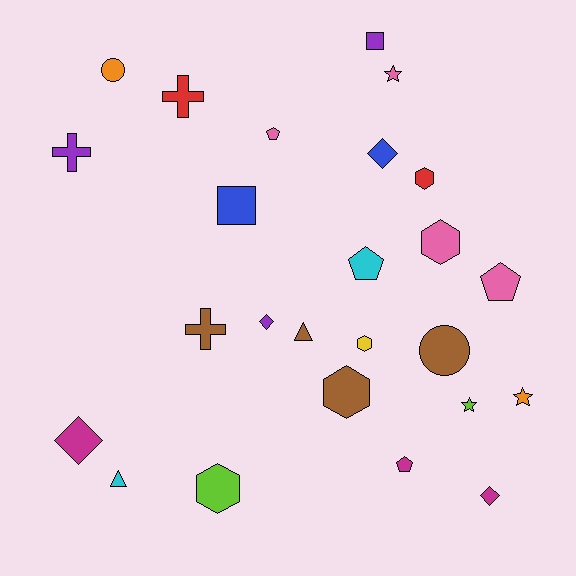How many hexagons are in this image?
There are 5 hexagons.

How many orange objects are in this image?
There are 2 orange objects.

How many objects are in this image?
There are 25 objects.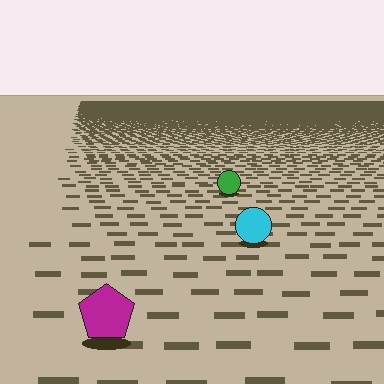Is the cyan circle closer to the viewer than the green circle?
Yes. The cyan circle is closer — you can tell from the texture gradient: the ground texture is coarser near it.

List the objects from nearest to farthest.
From nearest to farthest: the magenta pentagon, the cyan circle, the green circle.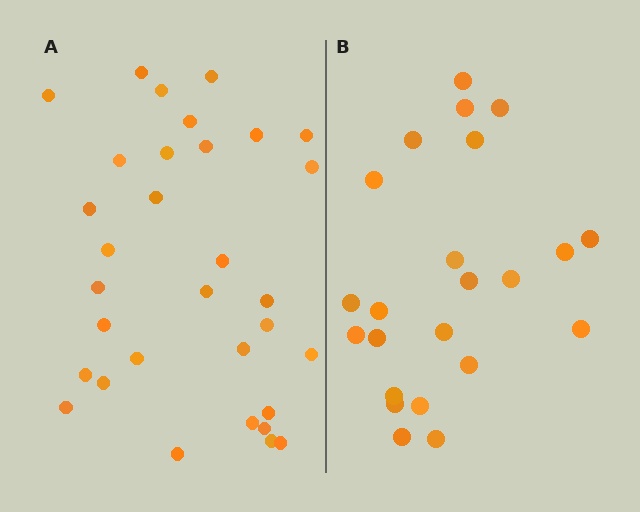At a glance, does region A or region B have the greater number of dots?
Region A (the left region) has more dots.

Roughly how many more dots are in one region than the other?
Region A has roughly 8 or so more dots than region B.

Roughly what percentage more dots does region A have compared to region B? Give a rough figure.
About 40% more.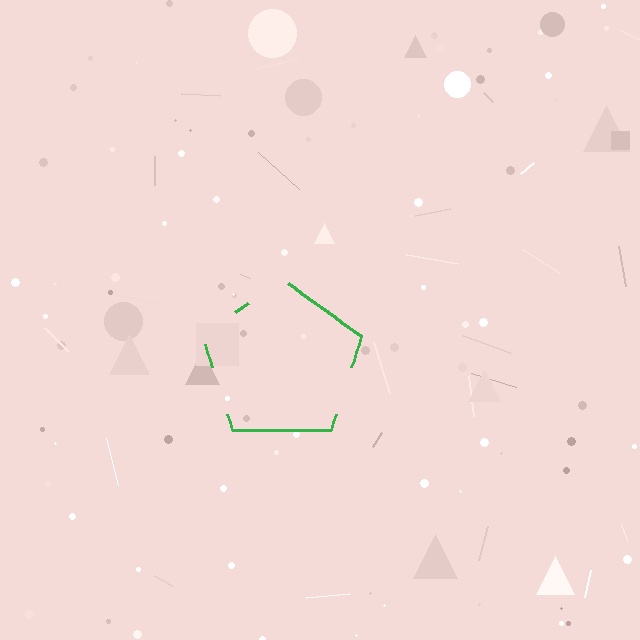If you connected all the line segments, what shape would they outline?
They would outline a pentagon.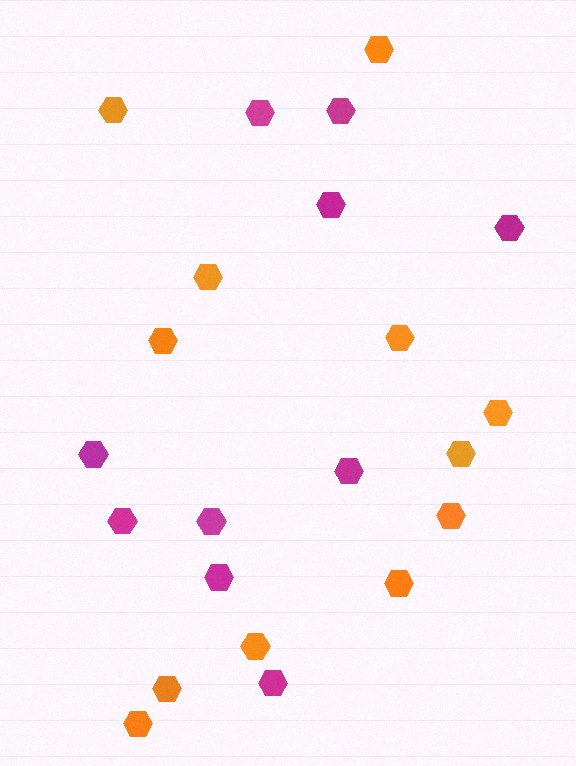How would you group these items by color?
There are 2 groups: one group of orange hexagons (12) and one group of magenta hexagons (10).